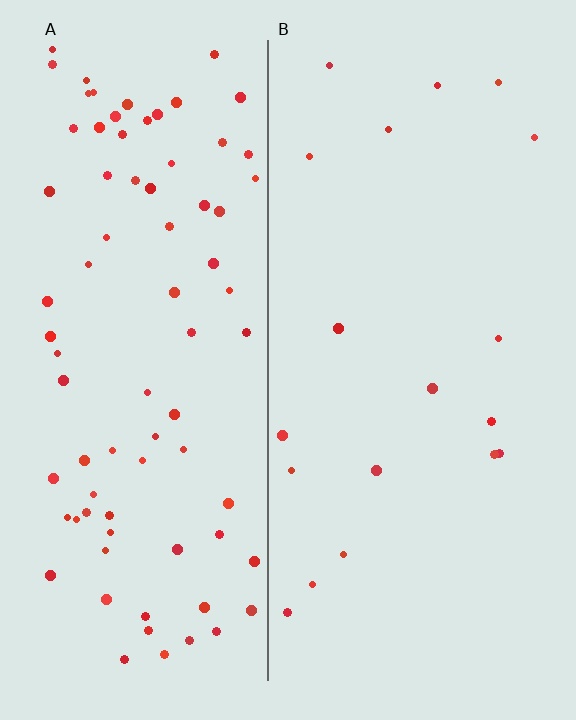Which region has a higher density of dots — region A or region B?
A (the left).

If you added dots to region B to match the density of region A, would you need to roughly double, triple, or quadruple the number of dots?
Approximately quadruple.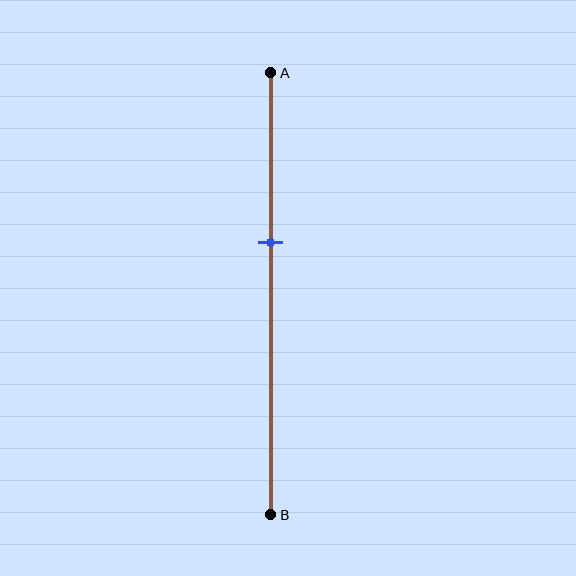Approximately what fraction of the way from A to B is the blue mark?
The blue mark is approximately 40% of the way from A to B.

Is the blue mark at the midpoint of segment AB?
No, the mark is at about 40% from A, not at the 50% midpoint.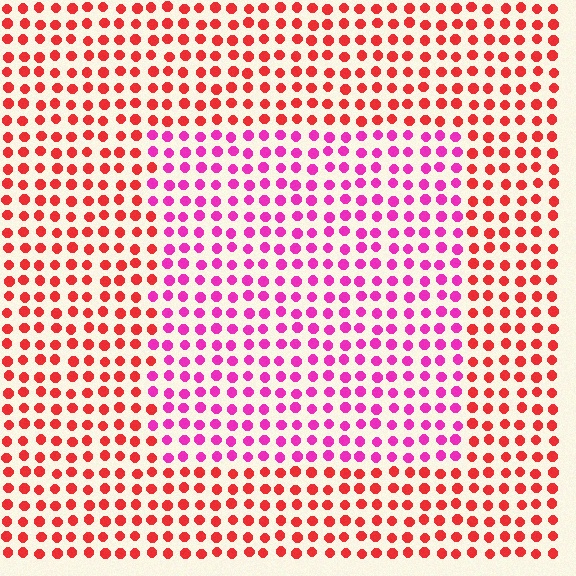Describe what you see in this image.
The image is filled with small red elements in a uniform arrangement. A rectangle-shaped region is visible where the elements are tinted to a slightly different hue, forming a subtle color boundary.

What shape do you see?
I see a rectangle.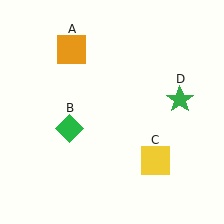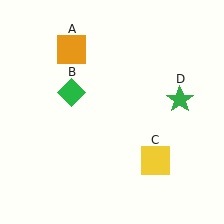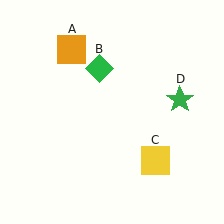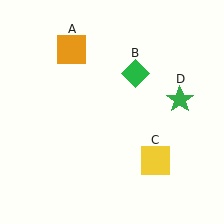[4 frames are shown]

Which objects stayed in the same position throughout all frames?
Orange square (object A) and yellow square (object C) and green star (object D) remained stationary.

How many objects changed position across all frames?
1 object changed position: green diamond (object B).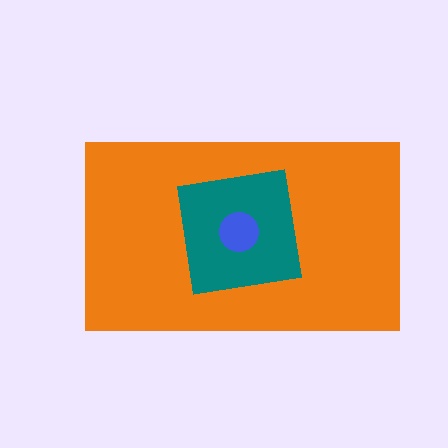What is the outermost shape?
The orange rectangle.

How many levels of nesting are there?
3.